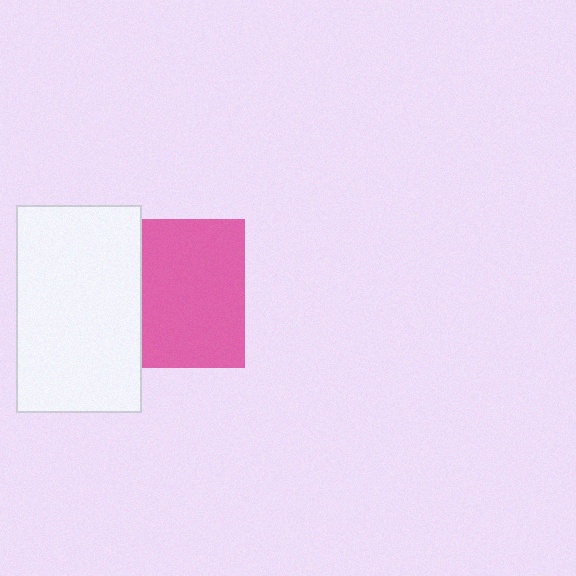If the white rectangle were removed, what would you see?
You would see the complete pink square.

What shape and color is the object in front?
The object in front is a white rectangle.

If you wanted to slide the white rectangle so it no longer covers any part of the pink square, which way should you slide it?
Slide it left — that is the most direct way to separate the two shapes.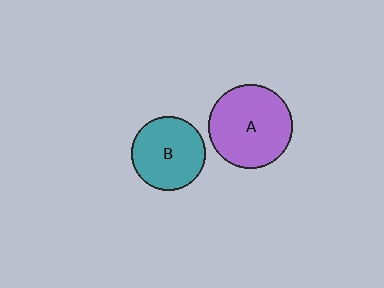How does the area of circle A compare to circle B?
Approximately 1.3 times.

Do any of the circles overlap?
No, none of the circles overlap.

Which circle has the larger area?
Circle A (purple).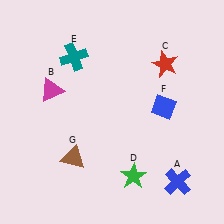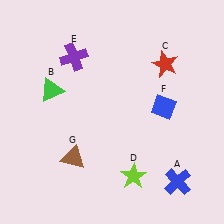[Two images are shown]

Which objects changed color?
B changed from magenta to green. D changed from green to lime. E changed from teal to purple.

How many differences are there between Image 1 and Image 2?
There are 3 differences between the two images.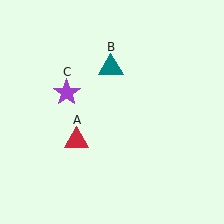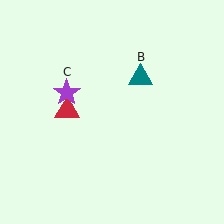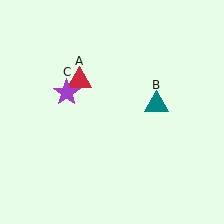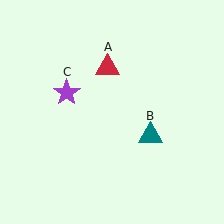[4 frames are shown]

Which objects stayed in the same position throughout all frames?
Purple star (object C) remained stationary.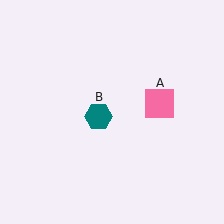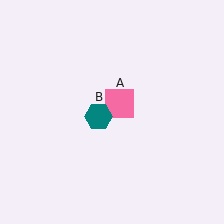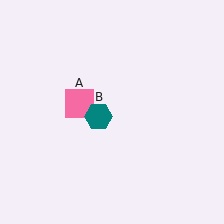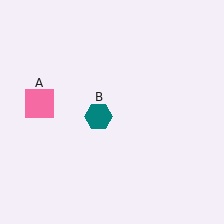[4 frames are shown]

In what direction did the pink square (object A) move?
The pink square (object A) moved left.